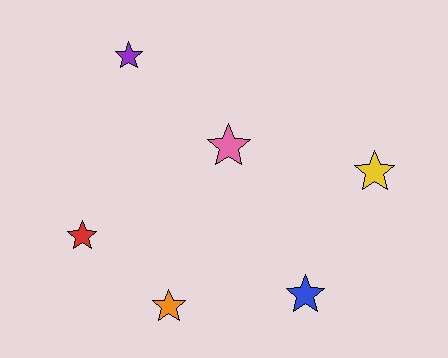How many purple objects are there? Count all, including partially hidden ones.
There is 1 purple object.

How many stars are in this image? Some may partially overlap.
There are 6 stars.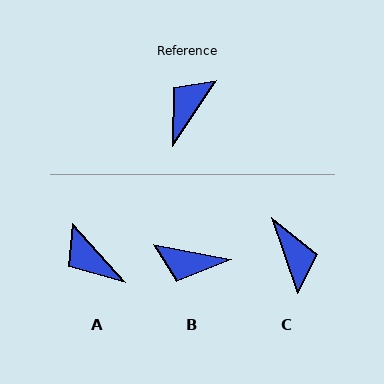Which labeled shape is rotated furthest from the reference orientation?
C, about 127 degrees away.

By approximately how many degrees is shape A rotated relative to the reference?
Approximately 75 degrees counter-clockwise.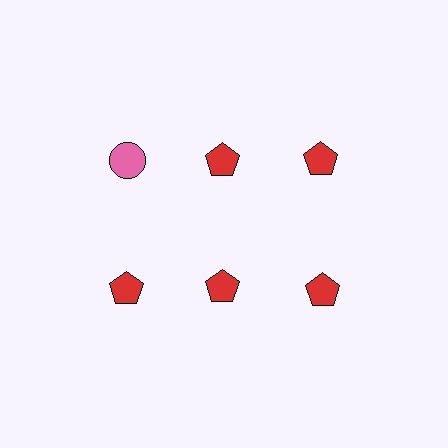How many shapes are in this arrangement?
There are 6 shapes arranged in a grid pattern.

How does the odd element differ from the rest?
It differs in both color (pink instead of red) and shape (circle instead of pentagon).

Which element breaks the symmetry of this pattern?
The pink circle in the top row, leftmost column breaks the symmetry. All other shapes are red pentagons.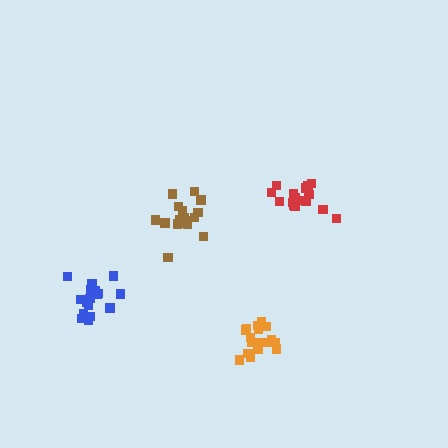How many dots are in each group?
Group 1: 19 dots, Group 2: 17 dots, Group 3: 17 dots, Group 4: 18 dots (71 total).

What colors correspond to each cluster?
The clusters are colored: brown, red, orange, blue.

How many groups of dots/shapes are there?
There are 4 groups.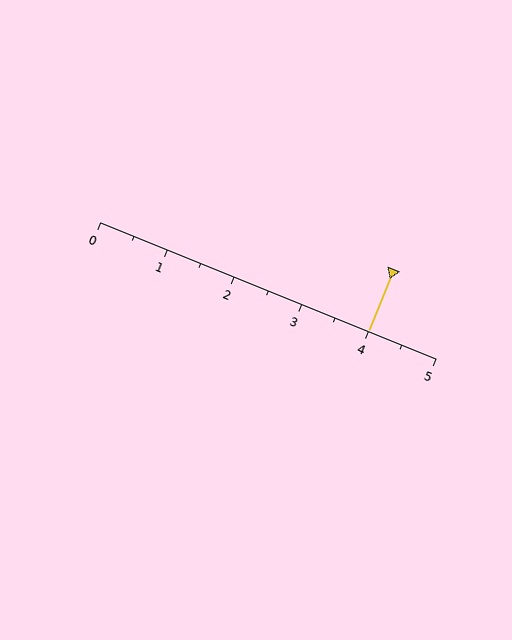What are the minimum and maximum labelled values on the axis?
The axis runs from 0 to 5.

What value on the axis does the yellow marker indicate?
The marker indicates approximately 4.